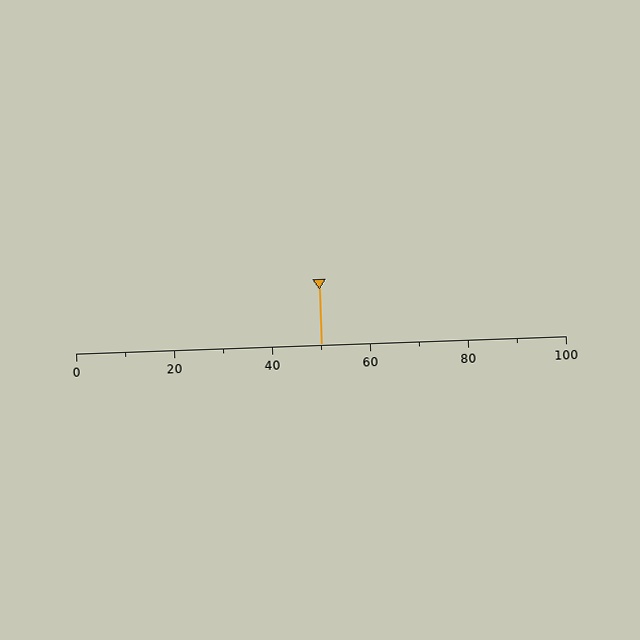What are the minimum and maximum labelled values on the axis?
The axis runs from 0 to 100.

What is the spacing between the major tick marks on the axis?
The major ticks are spaced 20 apart.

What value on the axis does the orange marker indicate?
The marker indicates approximately 50.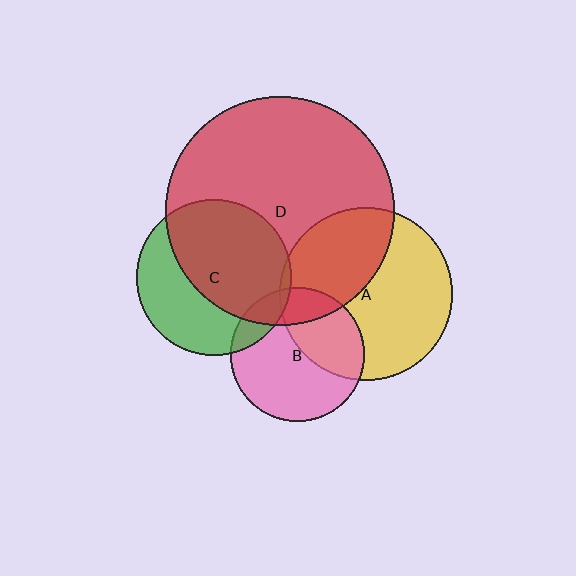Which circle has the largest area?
Circle D (red).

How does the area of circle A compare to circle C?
Approximately 1.2 times.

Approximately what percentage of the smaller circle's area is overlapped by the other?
Approximately 15%.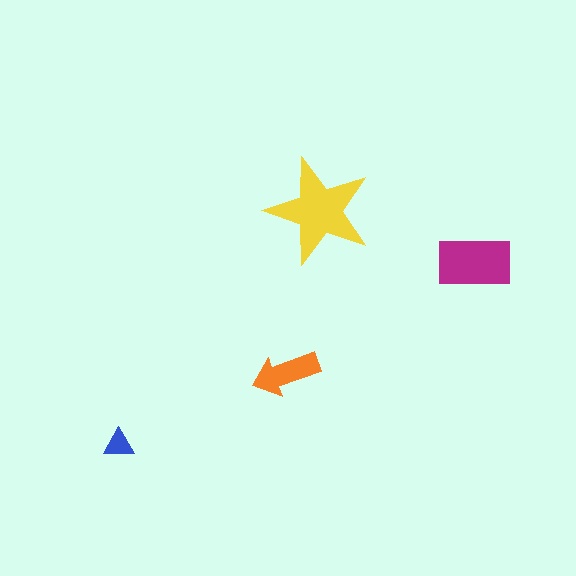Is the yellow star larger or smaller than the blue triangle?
Larger.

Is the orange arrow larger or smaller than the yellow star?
Smaller.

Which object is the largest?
The yellow star.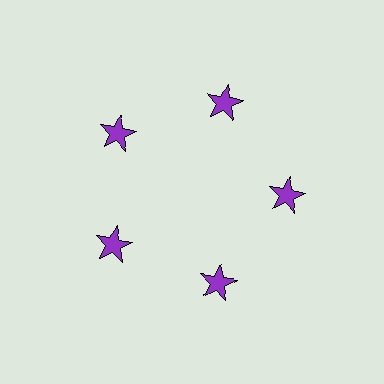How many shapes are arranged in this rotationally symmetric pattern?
There are 5 shapes, arranged in 5 groups of 1.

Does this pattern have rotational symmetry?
Yes, this pattern has 5-fold rotational symmetry. It looks the same after rotating 72 degrees around the center.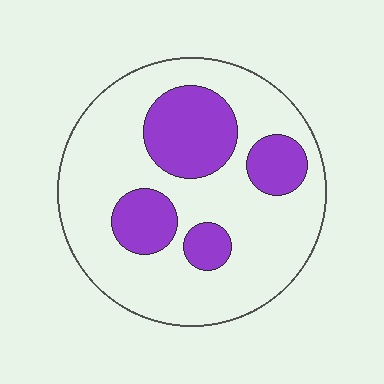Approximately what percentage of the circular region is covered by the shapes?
Approximately 25%.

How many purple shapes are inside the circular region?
4.